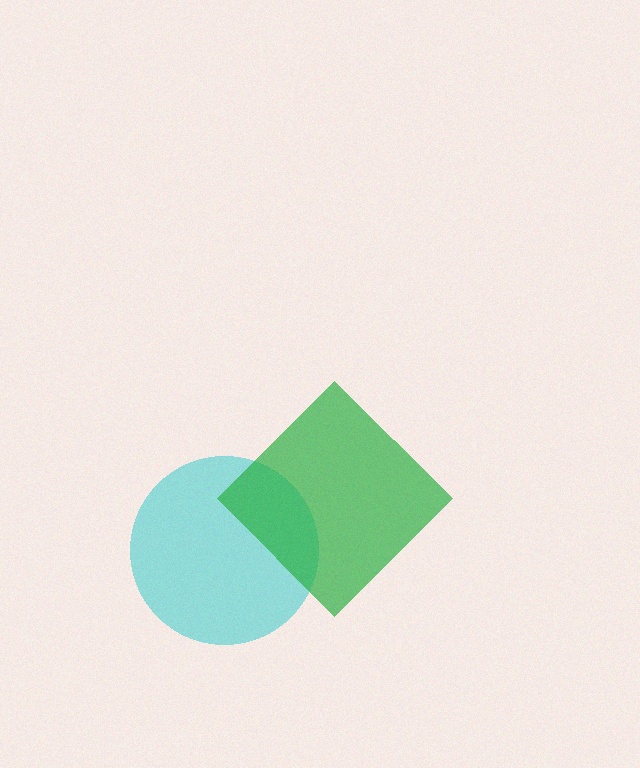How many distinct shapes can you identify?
There are 2 distinct shapes: a cyan circle, a green diamond.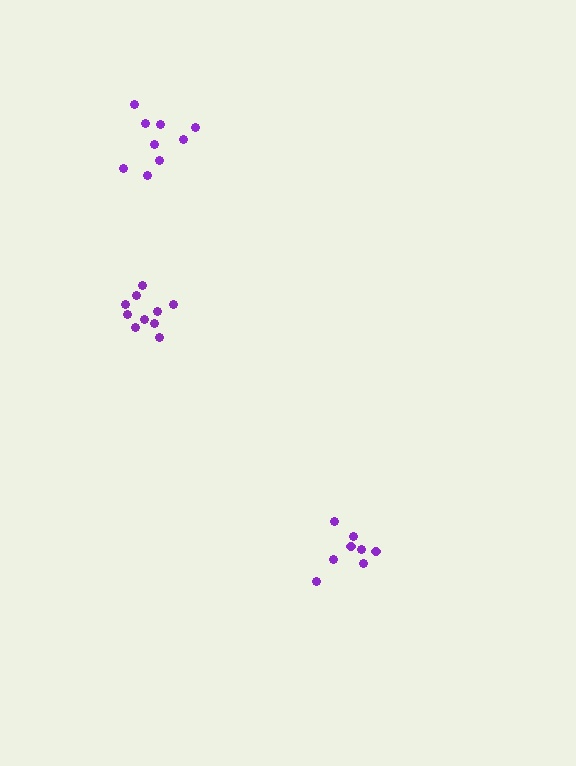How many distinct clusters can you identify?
There are 3 distinct clusters.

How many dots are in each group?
Group 1: 9 dots, Group 2: 10 dots, Group 3: 8 dots (27 total).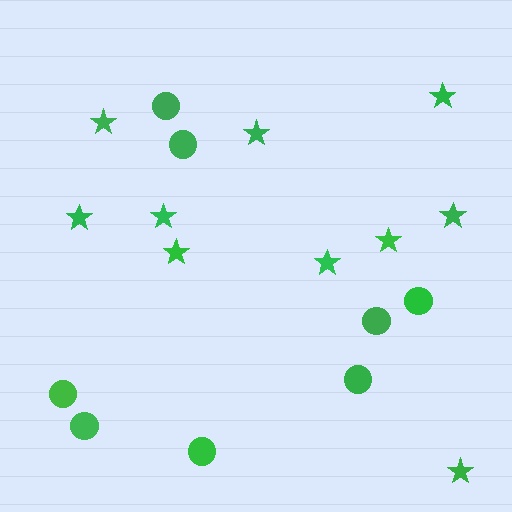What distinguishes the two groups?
There are 2 groups: one group of circles (8) and one group of stars (10).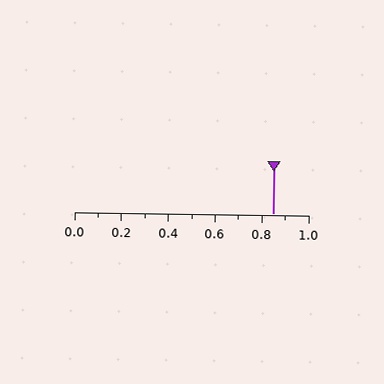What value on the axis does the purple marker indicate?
The marker indicates approximately 0.85.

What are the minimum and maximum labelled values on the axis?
The axis runs from 0.0 to 1.0.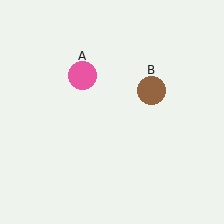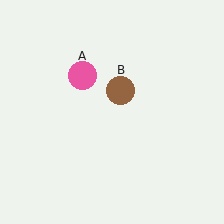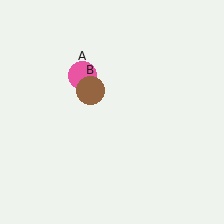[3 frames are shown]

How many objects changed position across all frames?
1 object changed position: brown circle (object B).